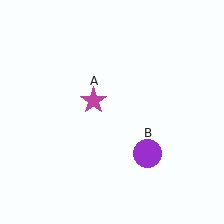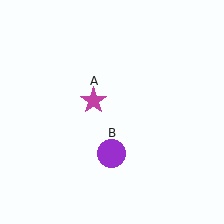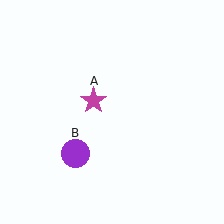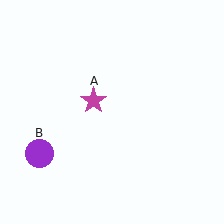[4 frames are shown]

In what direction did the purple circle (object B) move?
The purple circle (object B) moved left.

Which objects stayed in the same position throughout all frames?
Magenta star (object A) remained stationary.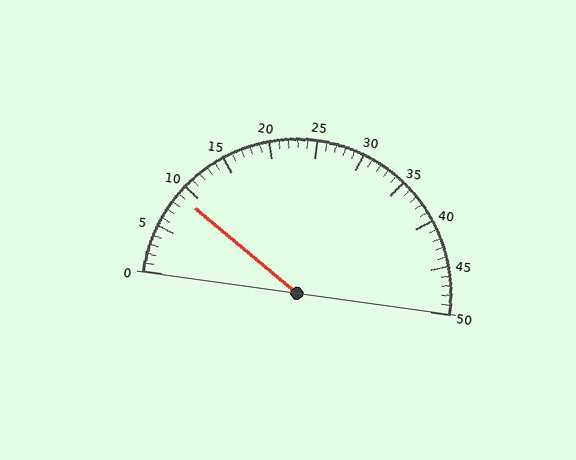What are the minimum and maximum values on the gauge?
The gauge ranges from 0 to 50.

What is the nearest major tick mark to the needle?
The nearest major tick mark is 10.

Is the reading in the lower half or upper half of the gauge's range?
The reading is in the lower half of the range (0 to 50).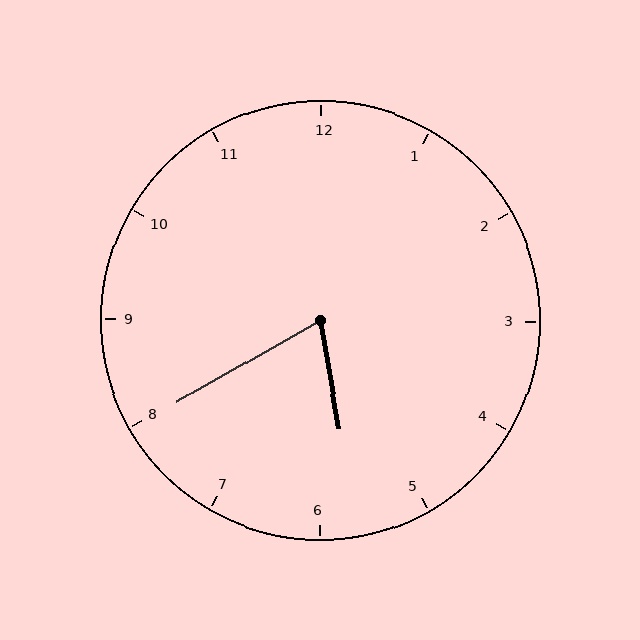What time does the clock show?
5:40.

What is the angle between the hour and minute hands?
Approximately 70 degrees.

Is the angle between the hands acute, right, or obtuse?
It is acute.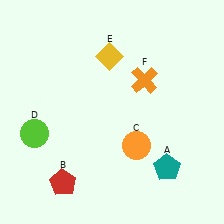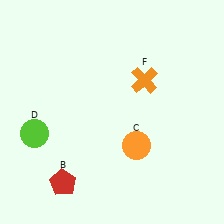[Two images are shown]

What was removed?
The teal pentagon (A), the yellow diamond (E) were removed in Image 2.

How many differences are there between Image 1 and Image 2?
There are 2 differences between the two images.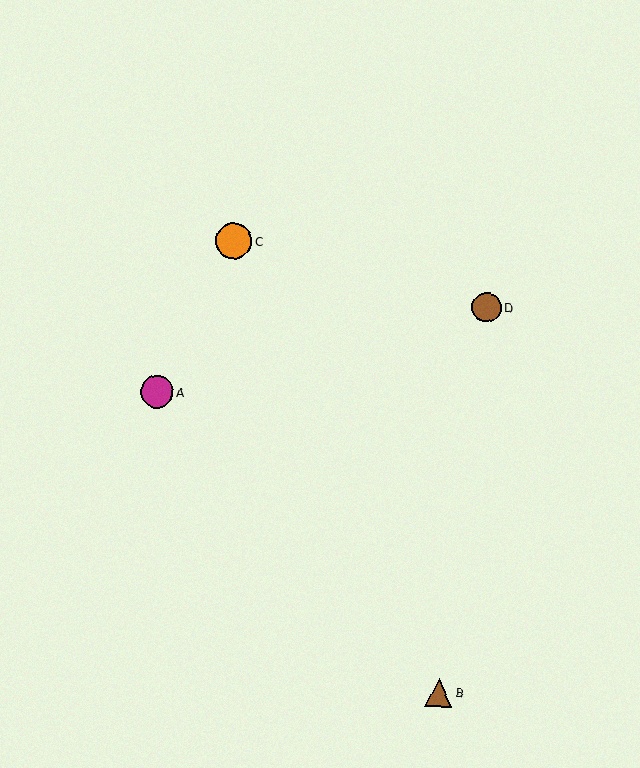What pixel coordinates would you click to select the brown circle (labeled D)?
Click at (486, 307) to select the brown circle D.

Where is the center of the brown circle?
The center of the brown circle is at (486, 307).